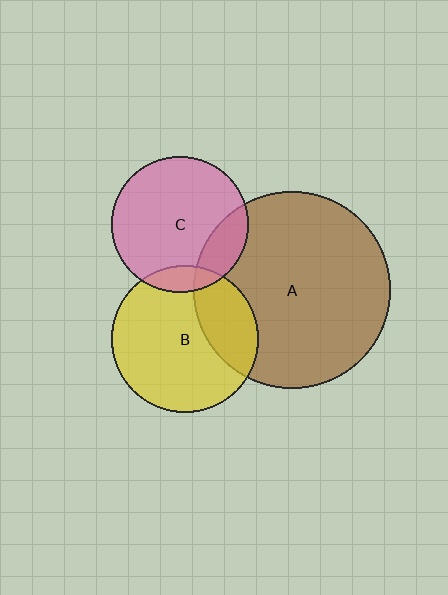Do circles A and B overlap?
Yes.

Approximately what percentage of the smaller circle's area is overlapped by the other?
Approximately 25%.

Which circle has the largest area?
Circle A (brown).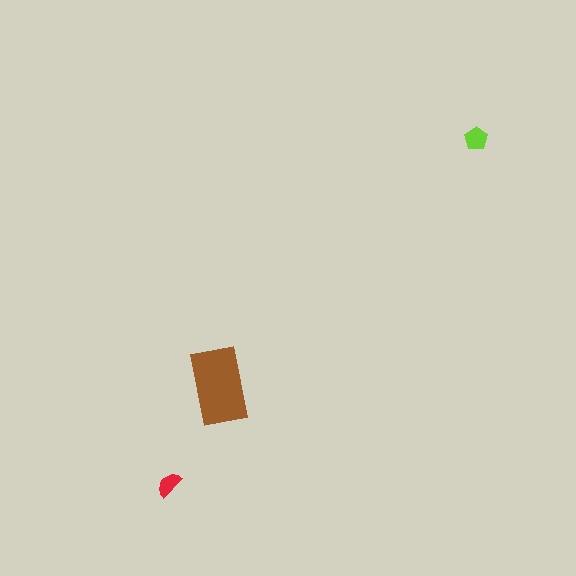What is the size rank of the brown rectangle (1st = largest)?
1st.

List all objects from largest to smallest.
The brown rectangle, the lime pentagon, the red semicircle.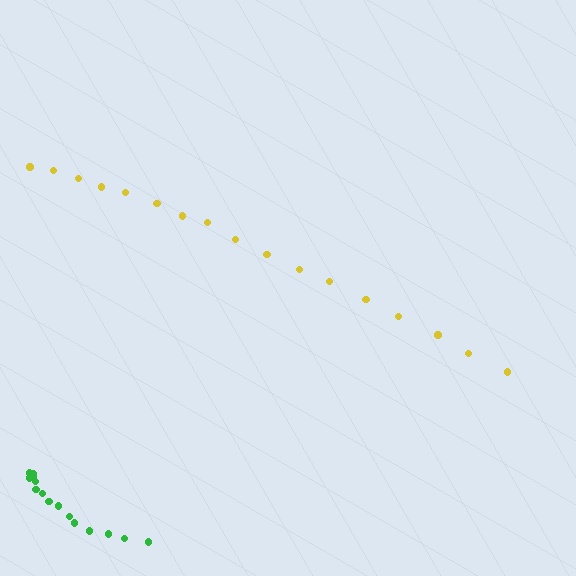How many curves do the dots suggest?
There are 2 distinct paths.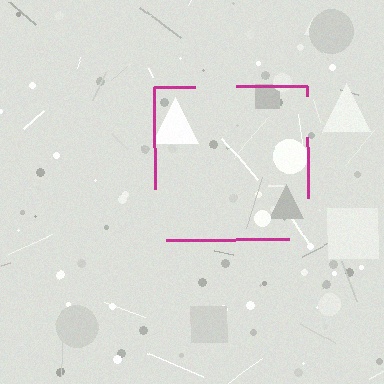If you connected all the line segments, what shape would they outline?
They would outline a square.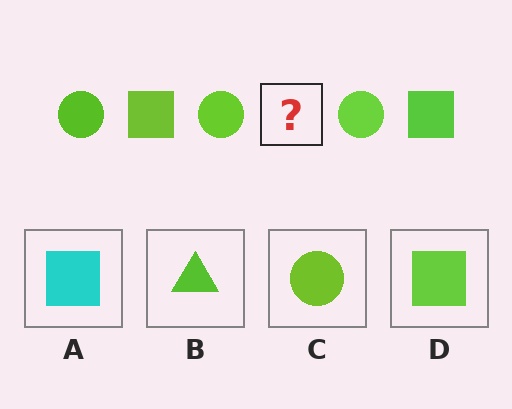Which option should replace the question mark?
Option D.